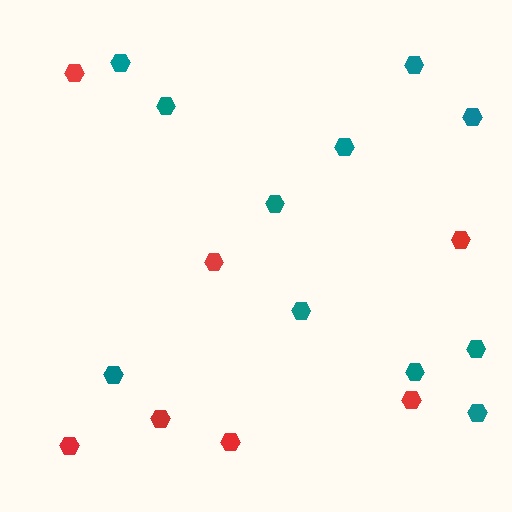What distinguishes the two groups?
There are 2 groups: one group of teal hexagons (11) and one group of red hexagons (7).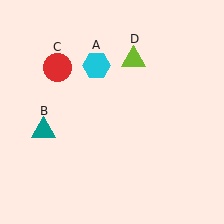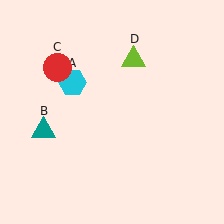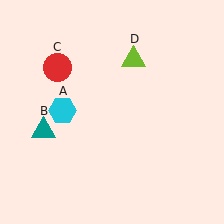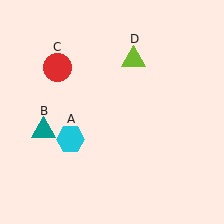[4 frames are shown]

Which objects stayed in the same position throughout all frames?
Teal triangle (object B) and red circle (object C) and lime triangle (object D) remained stationary.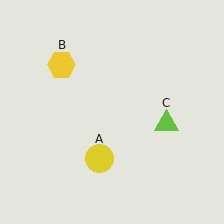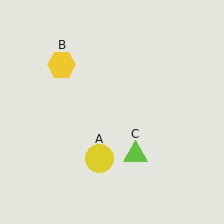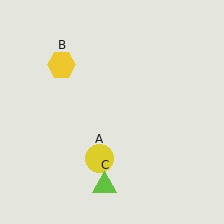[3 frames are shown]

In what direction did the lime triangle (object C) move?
The lime triangle (object C) moved down and to the left.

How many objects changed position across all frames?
1 object changed position: lime triangle (object C).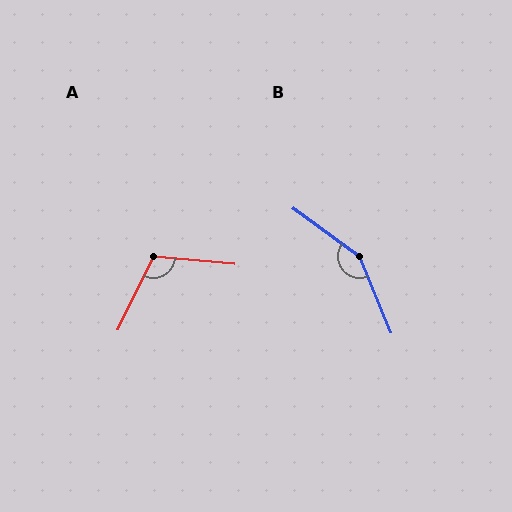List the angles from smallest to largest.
A (111°), B (149°).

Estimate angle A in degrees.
Approximately 111 degrees.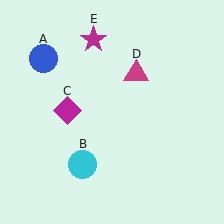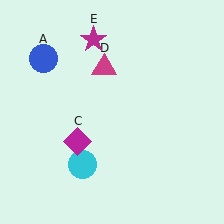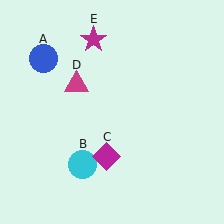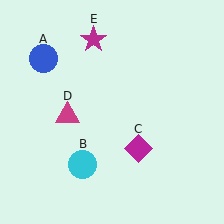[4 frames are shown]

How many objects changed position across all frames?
2 objects changed position: magenta diamond (object C), magenta triangle (object D).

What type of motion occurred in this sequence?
The magenta diamond (object C), magenta triangle (object D) rotated counterclockwise around the center of the scene.